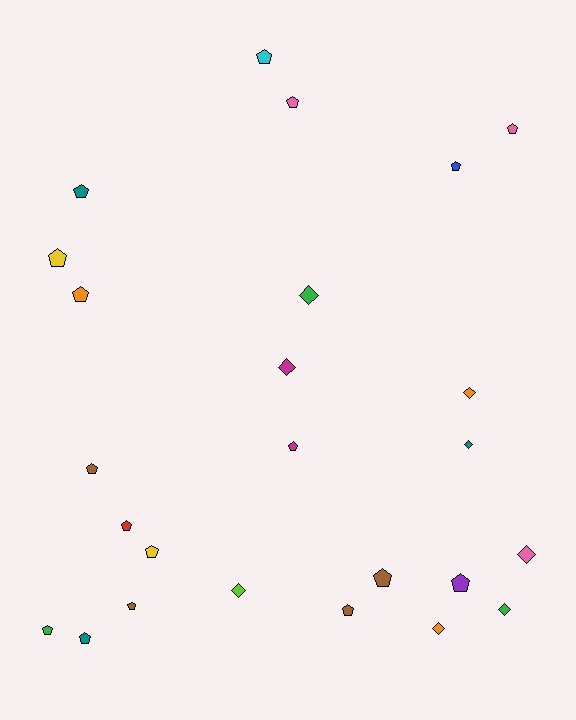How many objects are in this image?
There are 25 objects.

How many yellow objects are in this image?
There are 2 yellow objects.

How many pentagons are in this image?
There are 17 pentagons.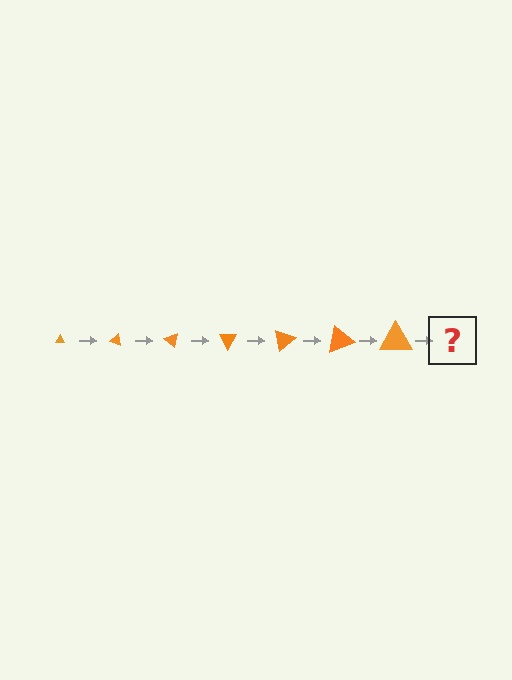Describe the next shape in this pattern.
It should be a triangle, larger than the previous one and rotated 140 degrees from the start.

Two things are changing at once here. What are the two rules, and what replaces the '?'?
The two rules are that the triangle grows larger each step and it rotates 20 degrees each step. The '?' should be a triangle, larger than the previous one and rotated 140 degrees from the start.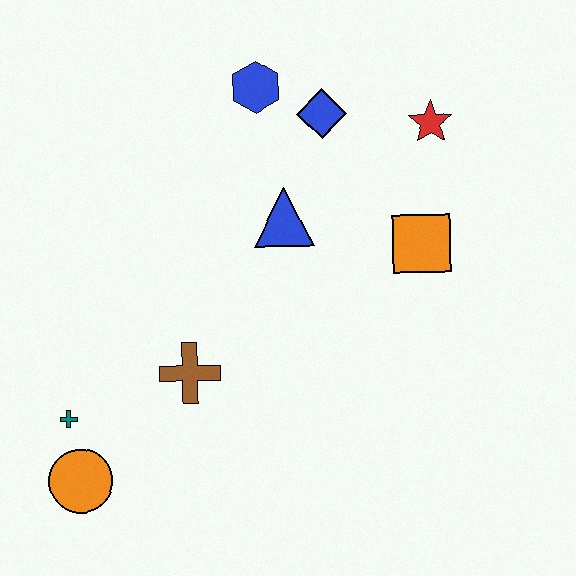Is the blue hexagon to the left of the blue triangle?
Yes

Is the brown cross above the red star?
No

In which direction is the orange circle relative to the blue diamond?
The orange circle is below the blue diamond.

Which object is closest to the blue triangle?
The blue diamond is closest to the blue triangle.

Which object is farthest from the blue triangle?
The orange circle is farthest from the blue triangle.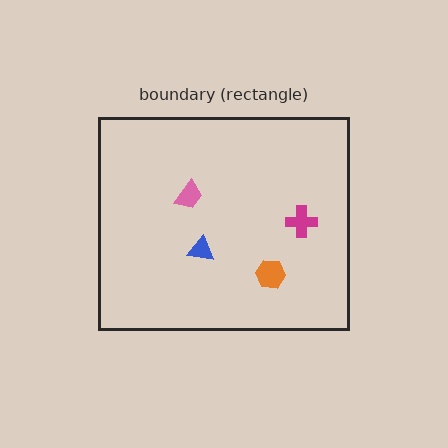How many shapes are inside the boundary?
4 inside, 0 outside.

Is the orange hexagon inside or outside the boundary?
Inside.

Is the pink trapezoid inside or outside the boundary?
Inside.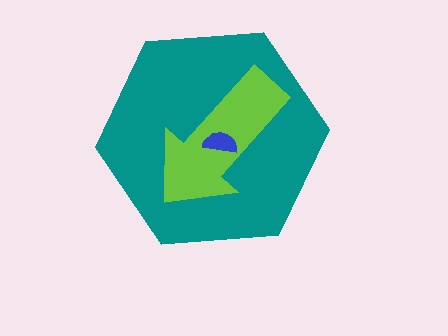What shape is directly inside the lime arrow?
The blue semicircle.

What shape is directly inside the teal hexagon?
The lime arrow.